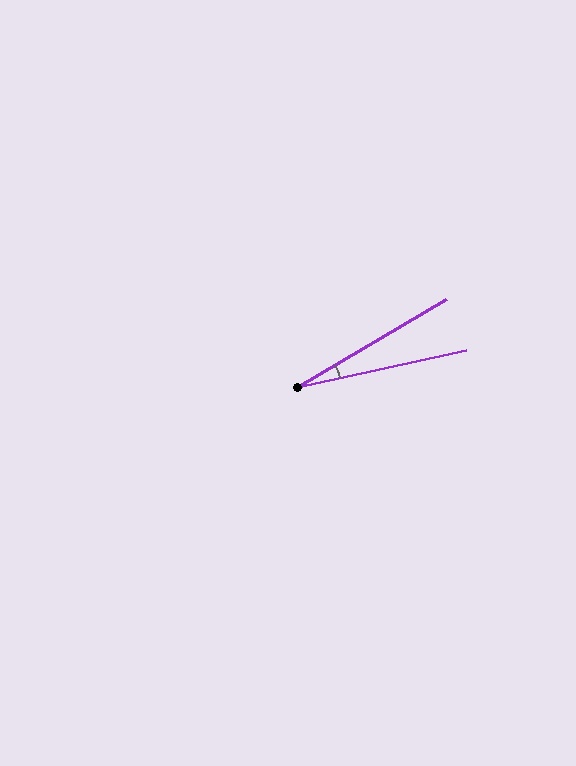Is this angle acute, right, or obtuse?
It is acute.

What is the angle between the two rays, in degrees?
Approximately 18 degrees.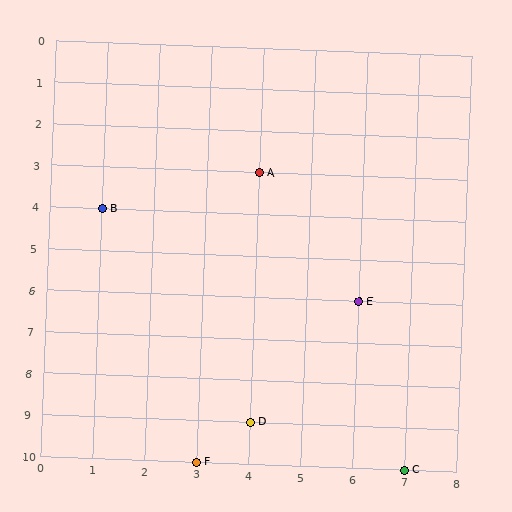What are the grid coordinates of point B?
Point B is at grid coordinates (1, 4).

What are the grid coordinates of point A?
Point A is at grid coordinates (4, 3).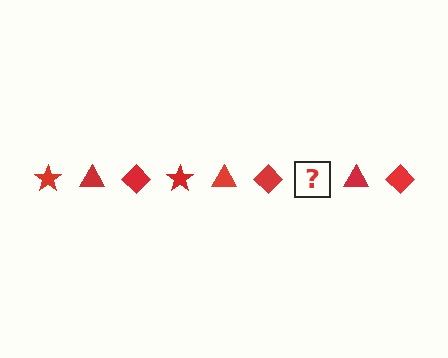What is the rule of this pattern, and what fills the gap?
The rule is that the pattern cycles through star, triangle, diamond shapes in red. The gap should be filled with a red star.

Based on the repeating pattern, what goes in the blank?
The blank should be a red star.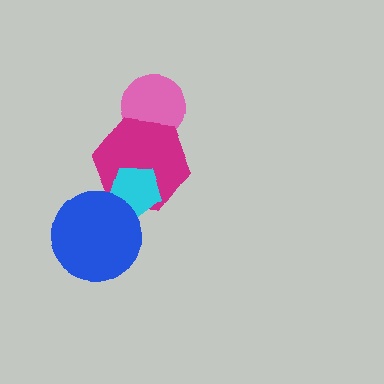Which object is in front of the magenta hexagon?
The cyan pentagon is in front of the magenta hexagon.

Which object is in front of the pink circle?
The magenta hexagon is in front of the pink circle.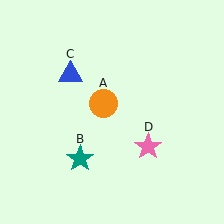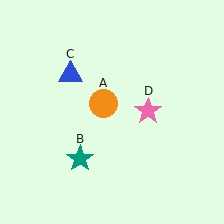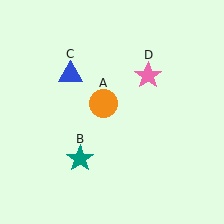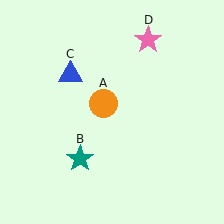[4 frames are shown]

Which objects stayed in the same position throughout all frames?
Orange circle (object A) and teal star (object B) and blue triangle (object C) remained stationary.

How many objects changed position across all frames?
1 object changed position: pink star (object D).